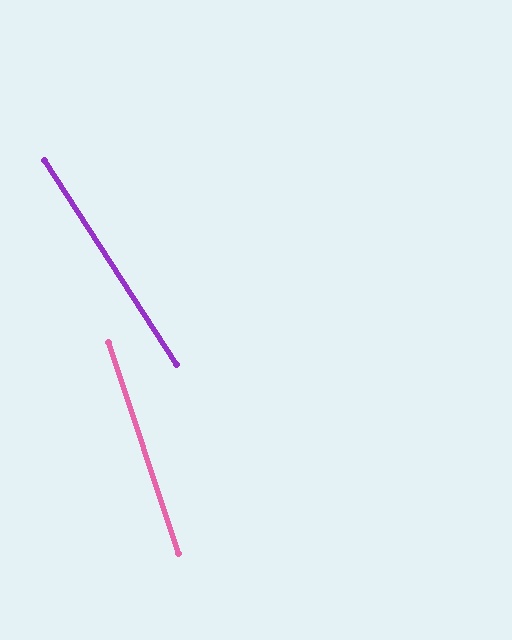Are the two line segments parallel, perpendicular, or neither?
Neither parallel nor perpendicular — they differ by about 14°.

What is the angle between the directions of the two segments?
Approximately 14 degrees.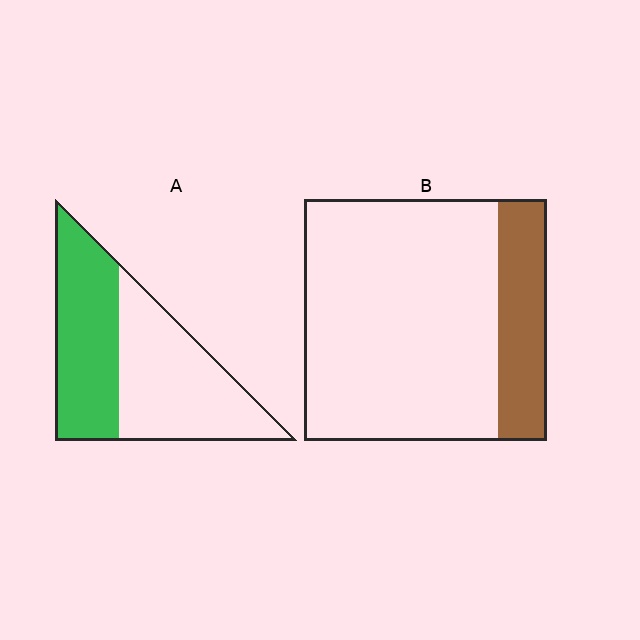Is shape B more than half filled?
No.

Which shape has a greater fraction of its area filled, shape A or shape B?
Shape A.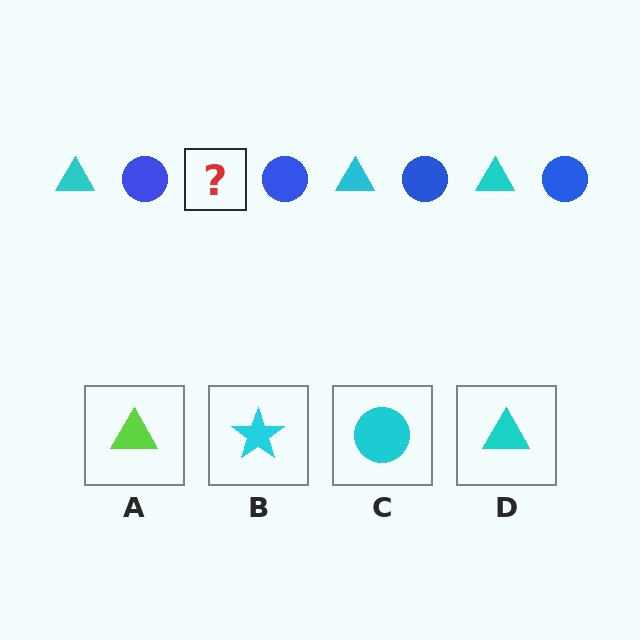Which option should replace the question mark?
Option D.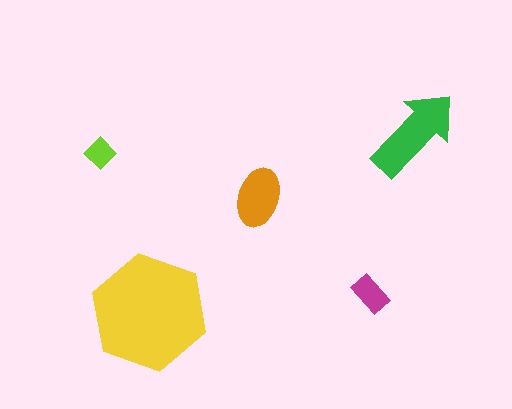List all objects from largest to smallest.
The yellow hexagon, the green arrow, the orange ellipse, the magenta rectangle, the lime diamond.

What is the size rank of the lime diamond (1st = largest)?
5th.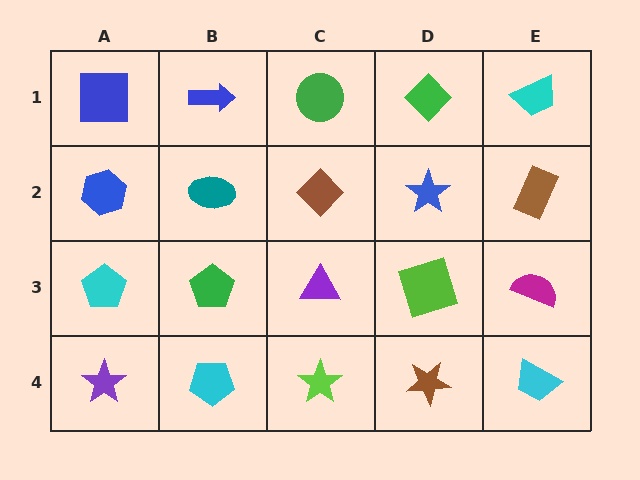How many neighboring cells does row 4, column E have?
2.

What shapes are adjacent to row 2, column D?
A green diamond (row 1, column D), a lime square (row 3, column D), a brown diamond (row 2, column C), a brown rectangle (row 2, column E).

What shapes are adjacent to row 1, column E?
A brown rectangle (row 2, column E), a green diamond (row 1, column D).